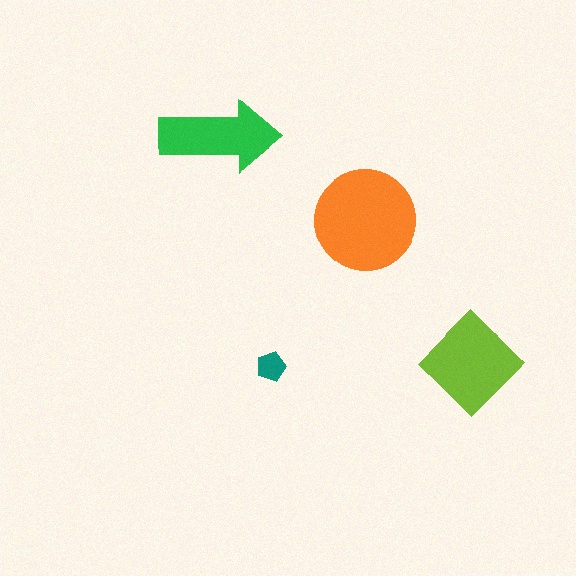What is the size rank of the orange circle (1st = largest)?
1st.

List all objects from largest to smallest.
The orange circle, the lime diamond, the green arrow, the teal pentagon.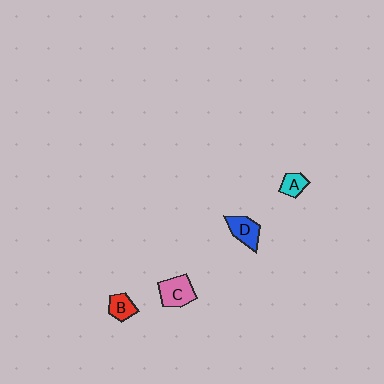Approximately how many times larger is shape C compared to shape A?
Approximately 1.8 times.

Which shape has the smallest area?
Shape A (cyan).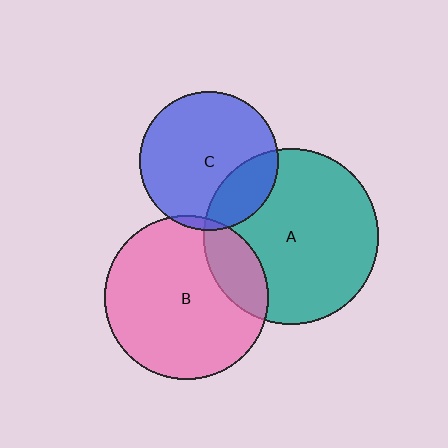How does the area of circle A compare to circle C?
Approximately 1.6 times.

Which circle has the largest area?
Circle A (teal).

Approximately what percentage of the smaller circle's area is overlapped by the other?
Approximately 5%.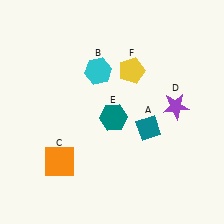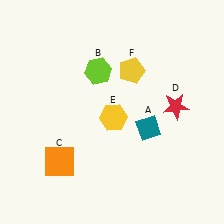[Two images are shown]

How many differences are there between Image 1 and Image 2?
There are 3 differences between the two images.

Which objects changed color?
B changed from cyan to lime. D changed from purple to red. E changed from teal to yellow.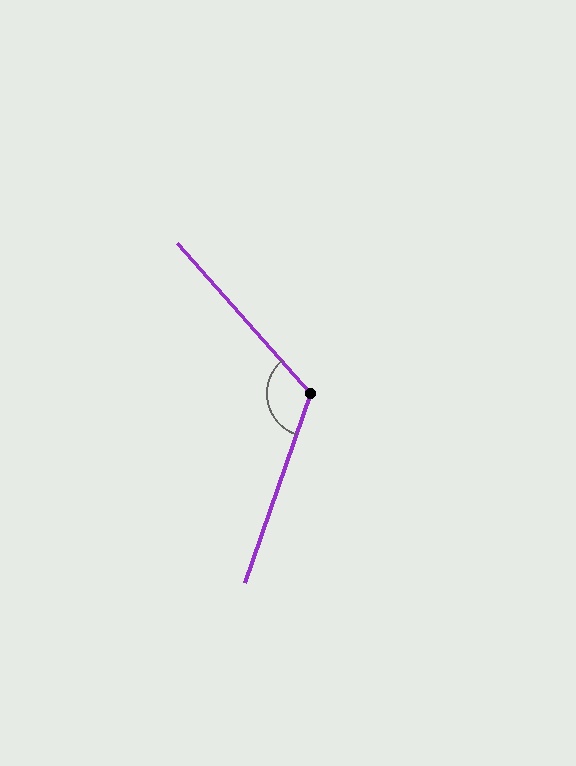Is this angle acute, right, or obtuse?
It is obtuse.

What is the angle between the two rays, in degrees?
Approximately 119 degrees.